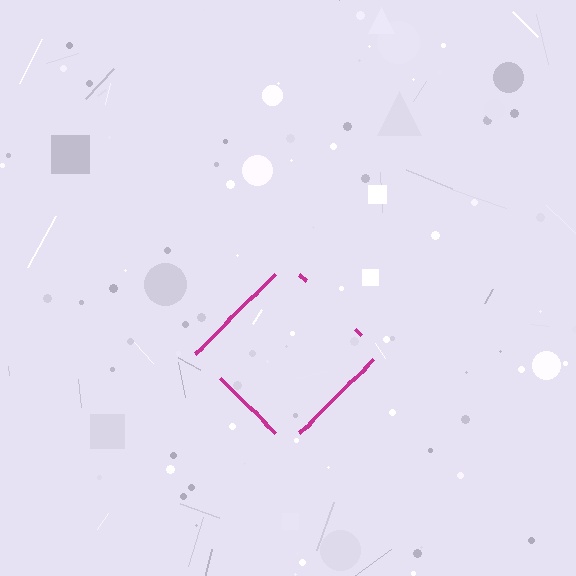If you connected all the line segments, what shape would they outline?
They would outline a diamond.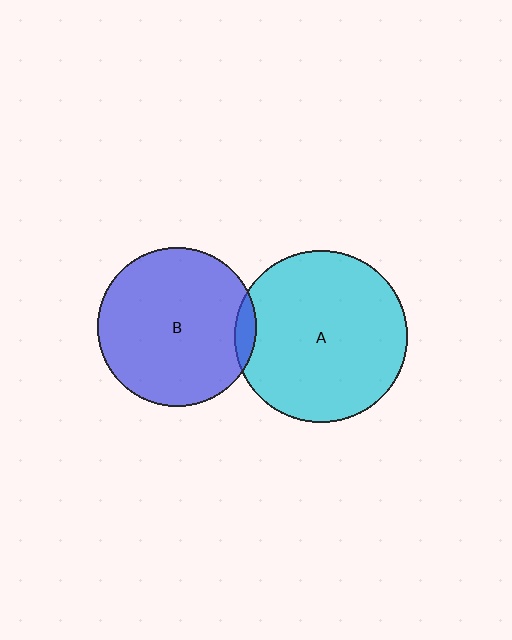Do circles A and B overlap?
Yes.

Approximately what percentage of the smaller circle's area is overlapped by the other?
Approximately 5%.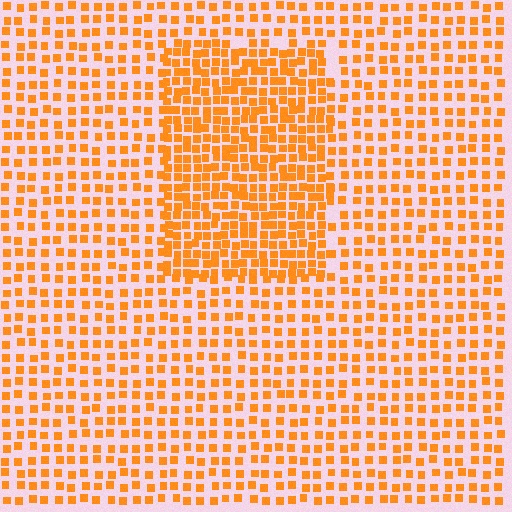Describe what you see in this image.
The image contains small orange elements arranged at two different densities. A rectangle-shaped region is visible where the elements are more densely packed than the surrounding area.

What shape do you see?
I see a rectangle.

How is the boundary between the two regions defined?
The boundary is defined by a change in element density (approximately 1.8x ratio). All elements are the same color, size, and shape.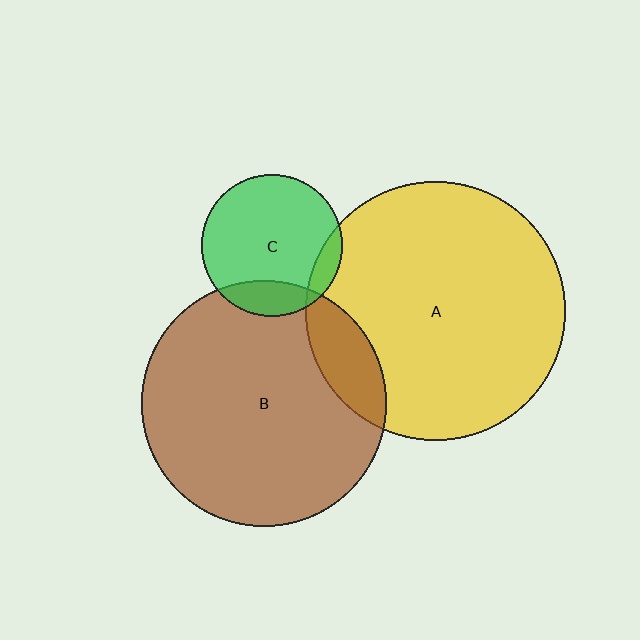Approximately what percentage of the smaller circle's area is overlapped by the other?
Approximately 15%.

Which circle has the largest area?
Circle A (yellow).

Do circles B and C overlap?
Yes.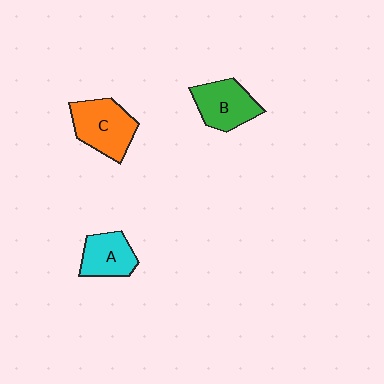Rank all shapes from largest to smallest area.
From largest to smallest: C (orange), B (green), A (cyan).